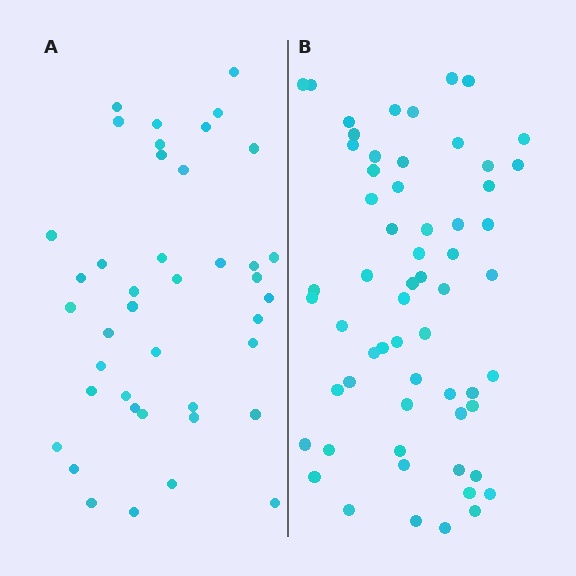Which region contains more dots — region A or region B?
Region B (the right region) has more dots.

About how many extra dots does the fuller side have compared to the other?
Region B has approximately 20 more dots than region A.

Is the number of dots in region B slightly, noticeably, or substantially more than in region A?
Region B has substantially more. The ratio is roughly 1.5 to 1.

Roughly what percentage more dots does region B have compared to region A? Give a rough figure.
About 45% more.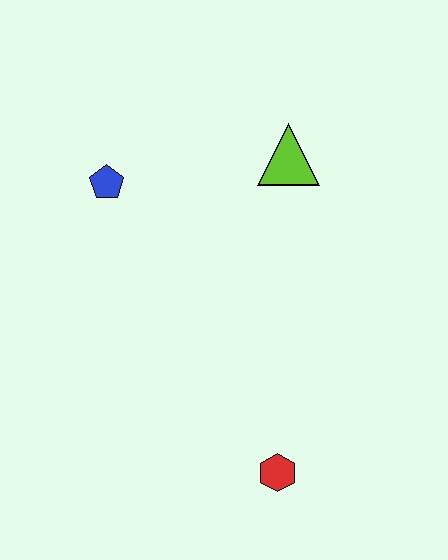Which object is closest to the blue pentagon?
The lime triangle is closest to the blue pentagon.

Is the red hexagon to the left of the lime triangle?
Yes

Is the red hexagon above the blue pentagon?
No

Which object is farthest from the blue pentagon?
The red hexagon is farthest from the blue pentagon.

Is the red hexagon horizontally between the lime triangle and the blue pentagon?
Yes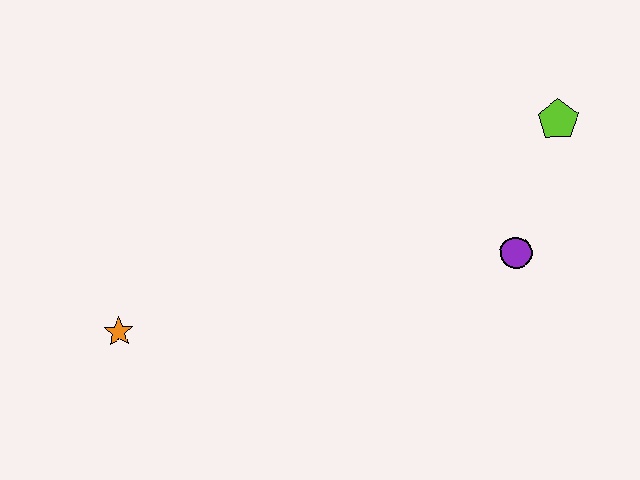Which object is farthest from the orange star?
The lime pentagon is farthest from the orange star.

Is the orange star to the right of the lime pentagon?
No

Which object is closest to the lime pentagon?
The purple circle is closest to the lime pentagon.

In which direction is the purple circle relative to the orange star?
The purple circle is to the right of the orange star.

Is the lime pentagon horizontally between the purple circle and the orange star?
No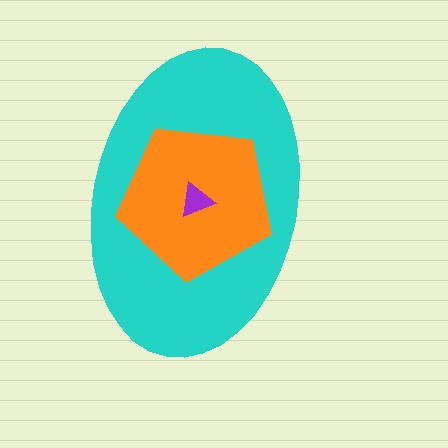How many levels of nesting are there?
3.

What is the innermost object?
The purple triangle.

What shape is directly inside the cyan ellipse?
The orange pentagon.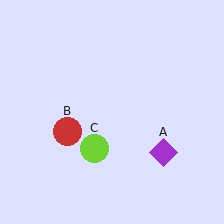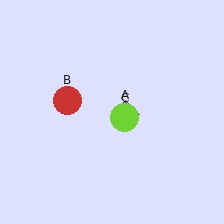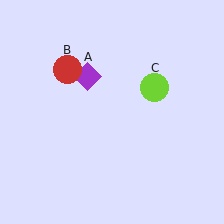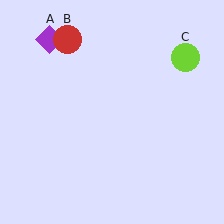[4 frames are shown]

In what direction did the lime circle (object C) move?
The lime circle (object C) moved up and to the right.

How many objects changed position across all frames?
3 objects changed position: purple diamond (object A), red circle (object B), lime circle (object C).